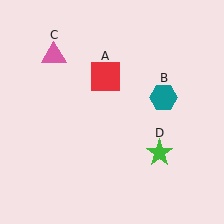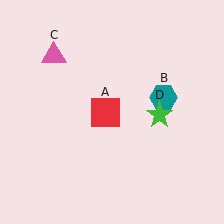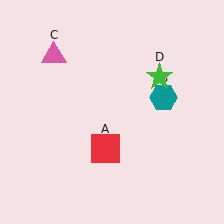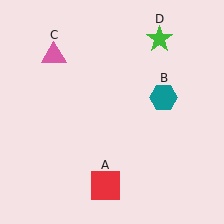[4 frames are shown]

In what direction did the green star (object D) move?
The green star (object D) moved up.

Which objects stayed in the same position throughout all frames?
Teal hexagon (object B) and pink triangle (object C) remained stationary.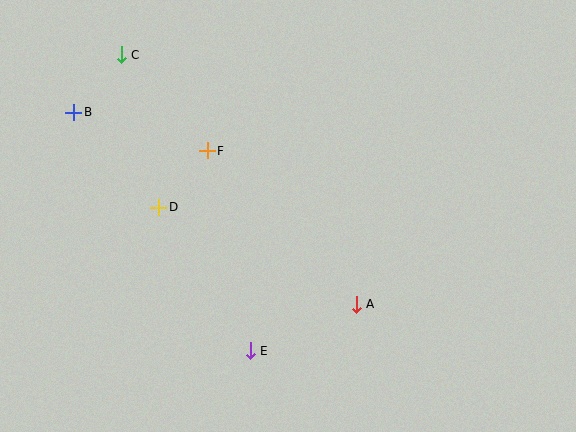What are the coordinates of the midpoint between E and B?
The midpoint between E and B is at (162, 232).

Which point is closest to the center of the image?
Point F at (207, 151) is closest to the center.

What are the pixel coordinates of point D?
Point D is at (159, 207).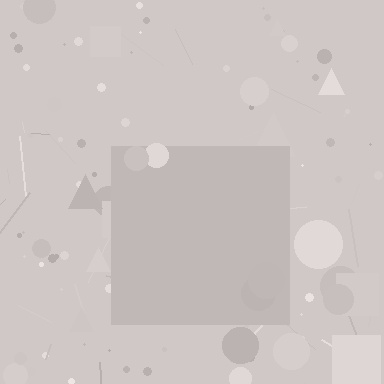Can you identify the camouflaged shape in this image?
The camouflaged shape is a square.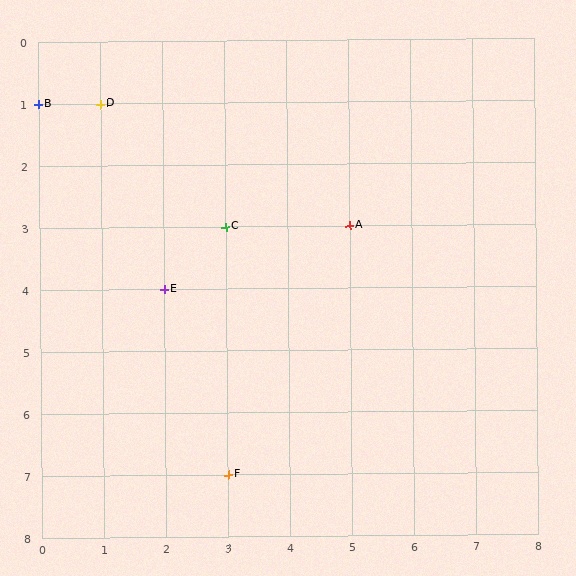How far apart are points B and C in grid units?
Points B and C are 3 columns and 2 rows apart (about 3.6 grid units diagonally).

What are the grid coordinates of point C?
Point C is at grid coordinates (3, 3).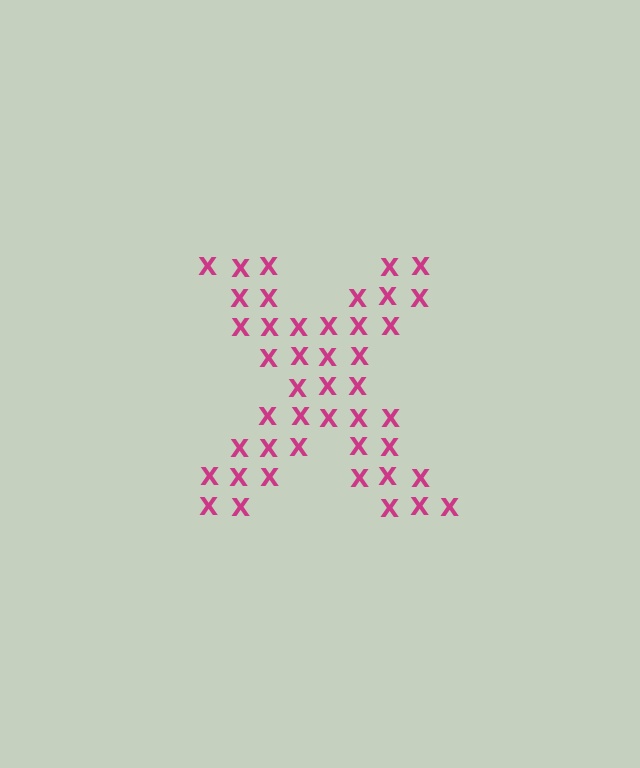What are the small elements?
The small elements are letter X's.